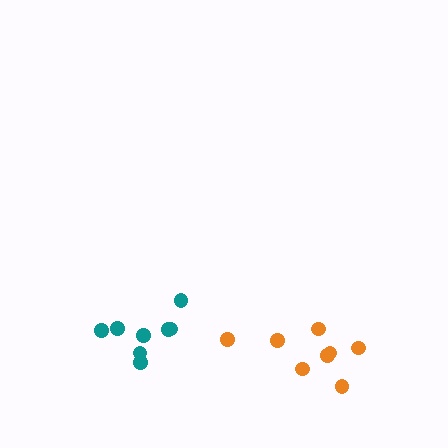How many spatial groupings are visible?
There are 2 spatial groupings.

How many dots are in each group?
Group 1: 8 dots, Group 2: 8 dots (16 total).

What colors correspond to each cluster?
The clusters are colored: teal, orange.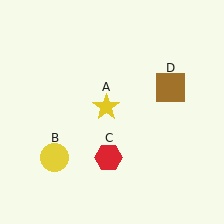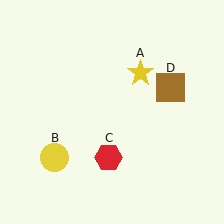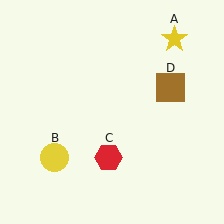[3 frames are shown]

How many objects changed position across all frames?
1 object changed position: yellow star (object A).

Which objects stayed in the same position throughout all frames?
Yellow circle (object B) and red hexagon (object C) and brown square (object D) remained stationary.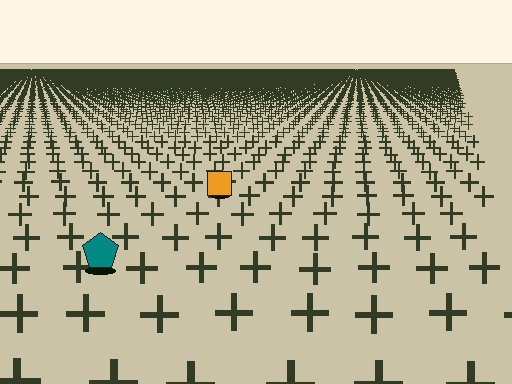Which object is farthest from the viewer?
The orange square is farthest from the viewer. It appears smaller and the ground texture around it is denser.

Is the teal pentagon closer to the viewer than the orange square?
Yes. The teal pentagon is closer — you can tell from the texture gradient: the ground texture is coarser near it.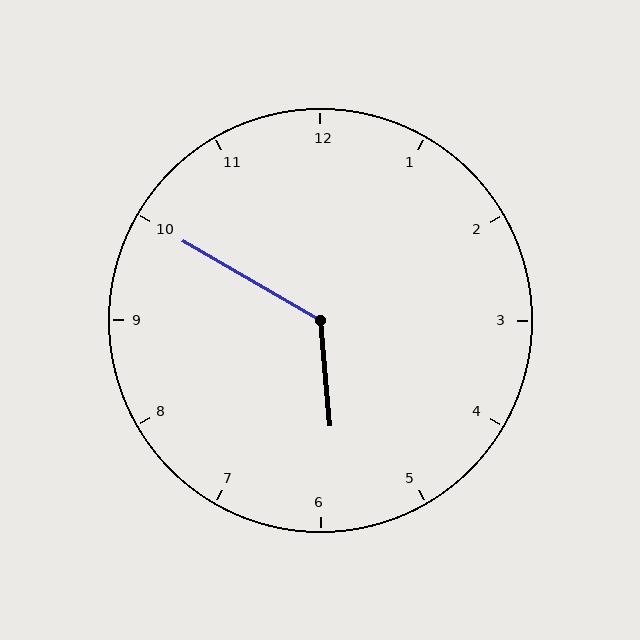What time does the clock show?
5:50.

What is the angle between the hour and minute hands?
Approximately 125 degrees.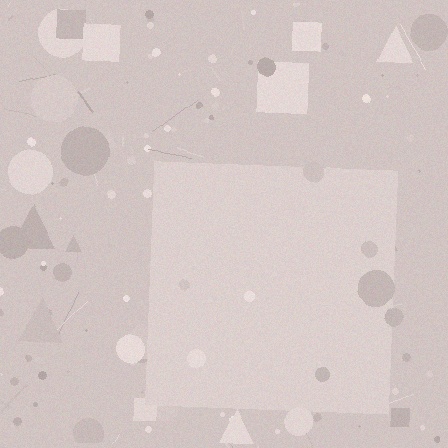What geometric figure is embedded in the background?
A square is embedded in the background.